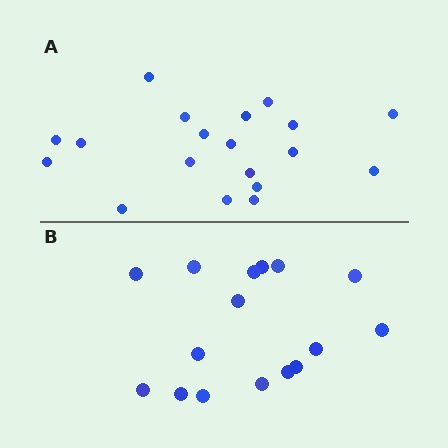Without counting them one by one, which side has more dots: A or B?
Region A (the top region) has more dots.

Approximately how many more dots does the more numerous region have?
Region A has just a few more — roughly 2 or 3 more dots than region B.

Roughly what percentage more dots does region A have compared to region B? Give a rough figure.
About 20% more.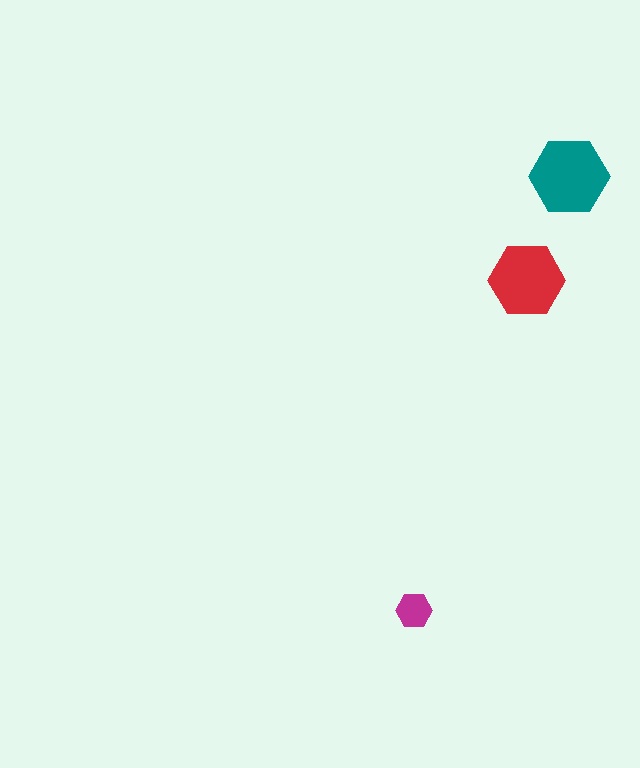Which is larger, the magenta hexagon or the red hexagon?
The red one.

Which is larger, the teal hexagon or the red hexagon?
The teal one.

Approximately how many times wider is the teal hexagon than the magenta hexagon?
About 2 times wider.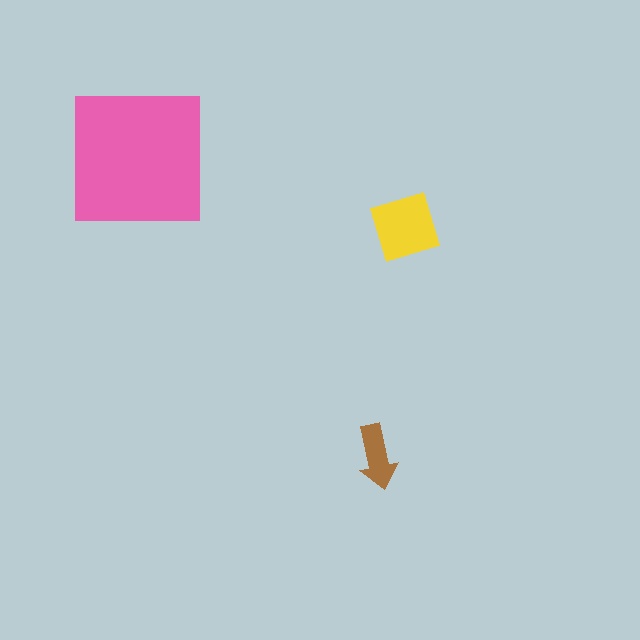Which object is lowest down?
The brown arrow is bottommost.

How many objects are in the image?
There are 3 objects in the image.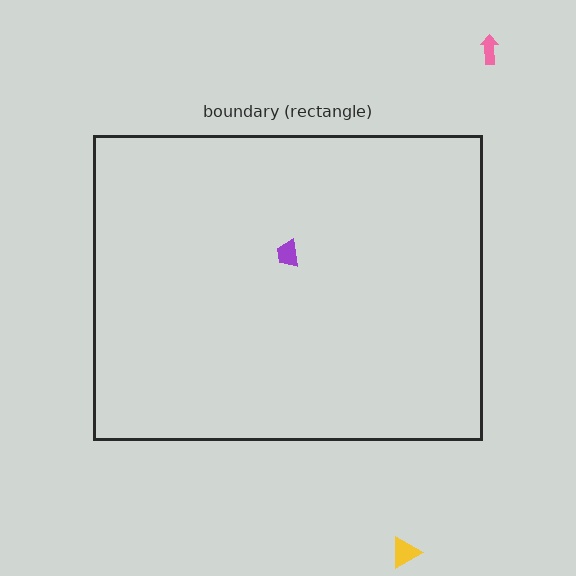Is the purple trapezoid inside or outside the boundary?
Inside.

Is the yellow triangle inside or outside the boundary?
Outside.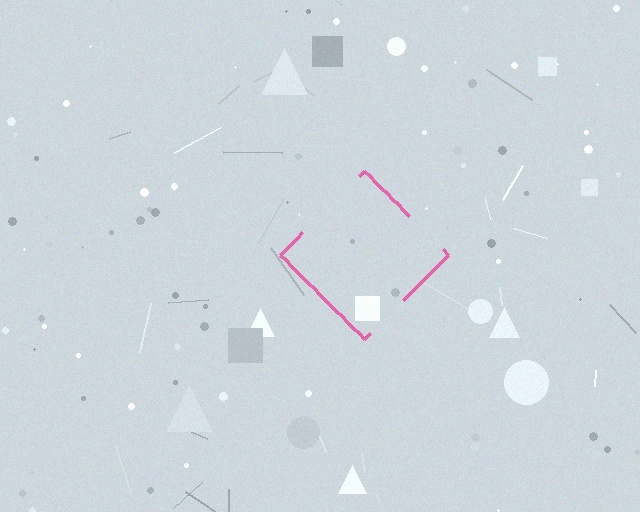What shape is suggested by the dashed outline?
The dashed outline suggests a diamond.